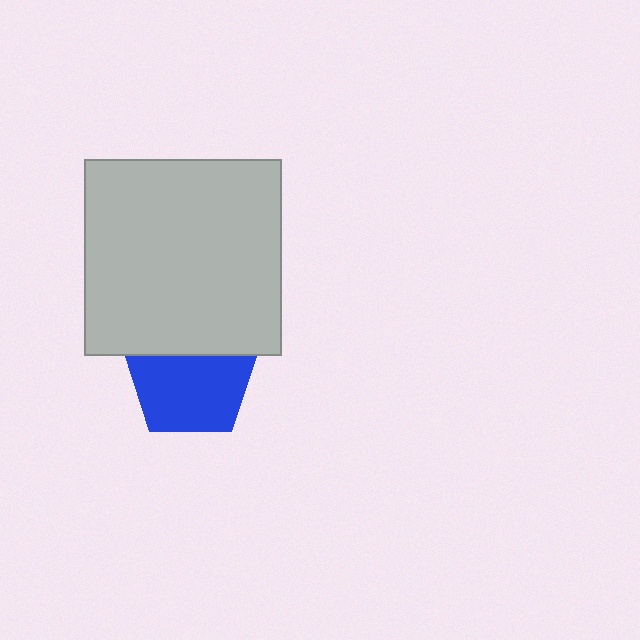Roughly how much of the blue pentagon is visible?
Most of it is visible (roughly 70%).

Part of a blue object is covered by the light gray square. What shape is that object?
It is a pentagon.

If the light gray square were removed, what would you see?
You would see the complete blue pentagon.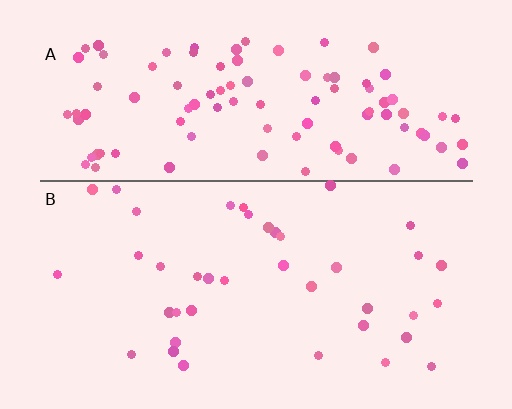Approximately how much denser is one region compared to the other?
Approximately 2.6× — region A over region B.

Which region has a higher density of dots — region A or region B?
A (the top).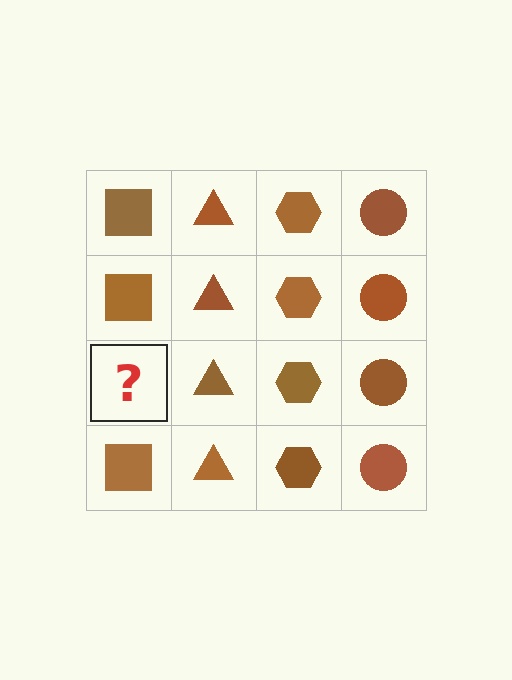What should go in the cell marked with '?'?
The missing cell should contain a brown square.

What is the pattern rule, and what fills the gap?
The rule is that each column has a consistent shape. The gap should be filled with a brown square.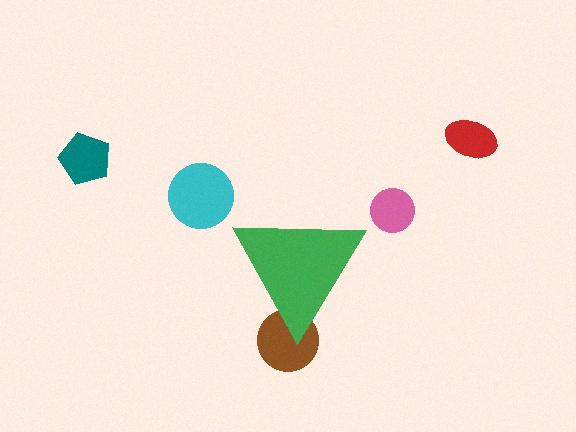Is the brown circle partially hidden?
Yes, the brown circle is partially hidden behind the green triangle.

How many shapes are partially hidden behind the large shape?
1 shape is partially hidden.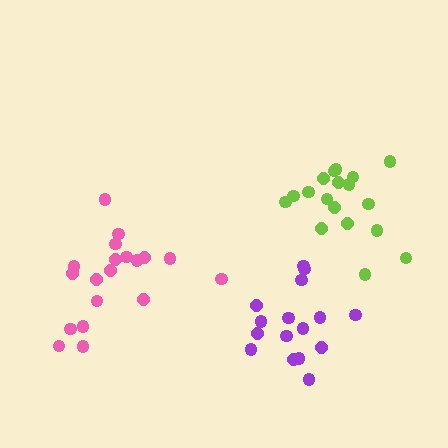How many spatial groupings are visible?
There are 3 spatial groupings.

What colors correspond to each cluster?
The clusters are colored: pink, lime, purple.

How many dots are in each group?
Group 1: 19 dots, Group 2: 18 dots, Group 3: 16 dots (53 total).